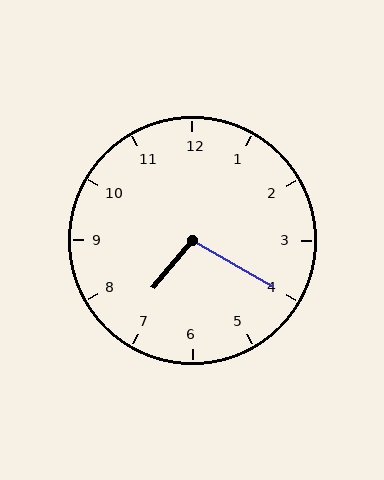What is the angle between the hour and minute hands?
Approximately 100 degrees.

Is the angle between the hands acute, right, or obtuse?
It is obtuse.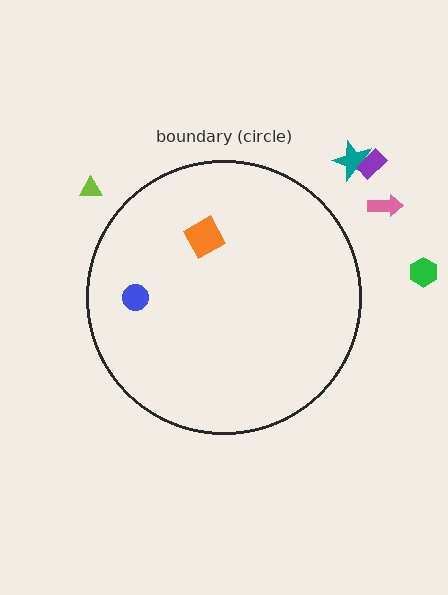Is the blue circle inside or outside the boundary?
Inside.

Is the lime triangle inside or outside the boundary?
Outside.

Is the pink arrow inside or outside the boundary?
Outside.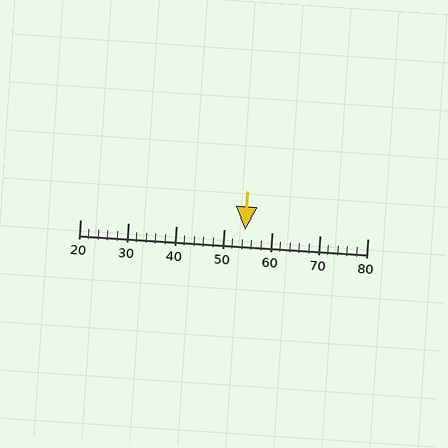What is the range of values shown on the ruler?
The ruler shows values from 20 to 80.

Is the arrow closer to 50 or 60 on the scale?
The arrow is closer to 50.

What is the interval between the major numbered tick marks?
The major tick marks are spaced 10 units apart.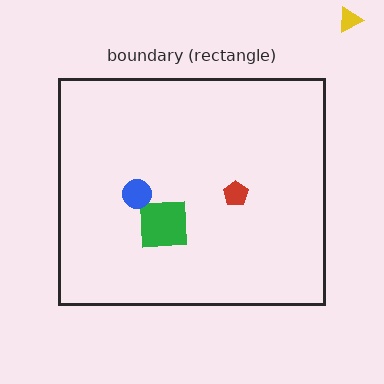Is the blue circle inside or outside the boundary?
Inside.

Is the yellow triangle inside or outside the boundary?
Outside.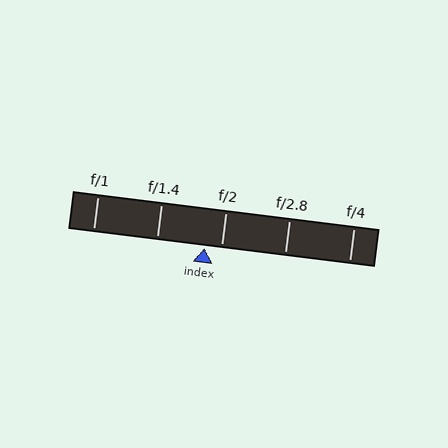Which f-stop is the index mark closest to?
The index mark is closest to f/2.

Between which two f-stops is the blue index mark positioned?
The index mark is between f/1.4 and f/2.